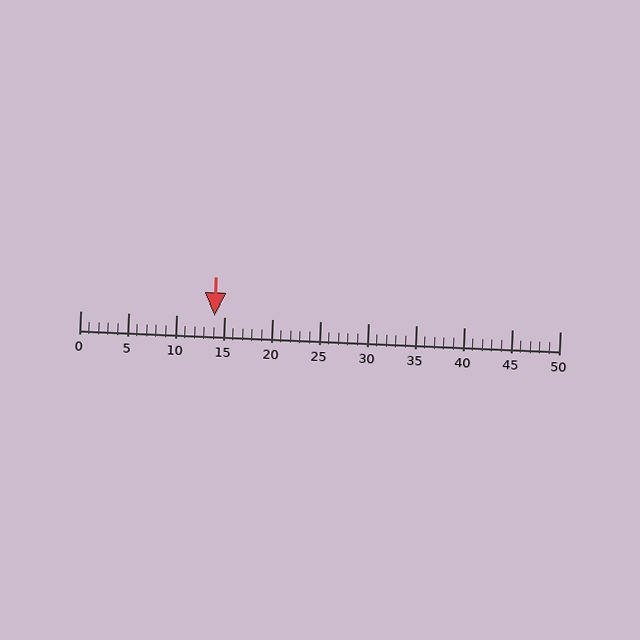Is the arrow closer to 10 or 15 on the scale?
The arrow is closer to 15.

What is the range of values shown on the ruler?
The ruler shows values from 0 to 50.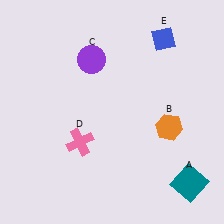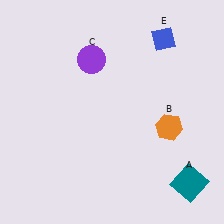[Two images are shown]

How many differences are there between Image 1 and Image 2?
There is 1 difference between the two images.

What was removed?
The pink cross (D) was removed in Image 2.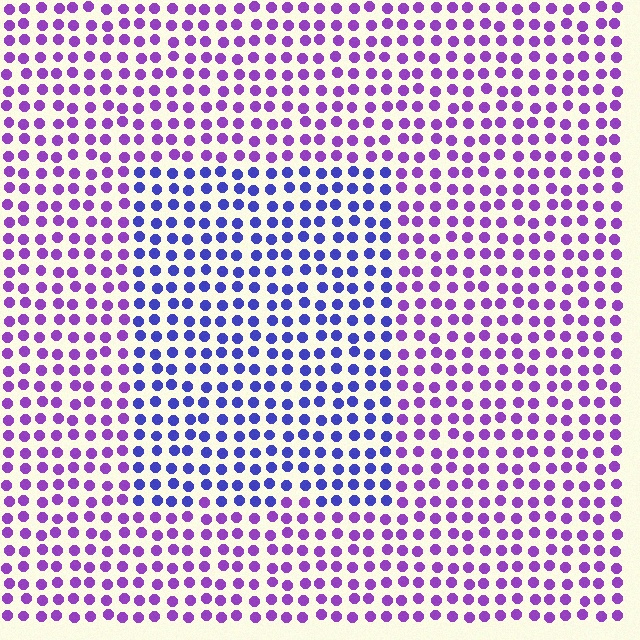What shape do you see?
I see a rectangle.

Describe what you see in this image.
The image is filled with small purple elements in a uniform arrangement. A rectangle-shaped region is visible where the elements are tinted to a slightly different hue, forming a subtle color boundary.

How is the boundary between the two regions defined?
The boundary is defined purely by a slight shift in hue (about 41 degrees). Spacing, size, and orientation are identical on both sides.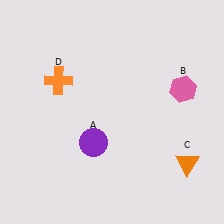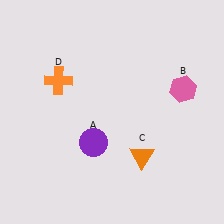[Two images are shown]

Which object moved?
The orange triangle (C) moved left.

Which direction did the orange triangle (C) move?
The orange triangle (C) moved left.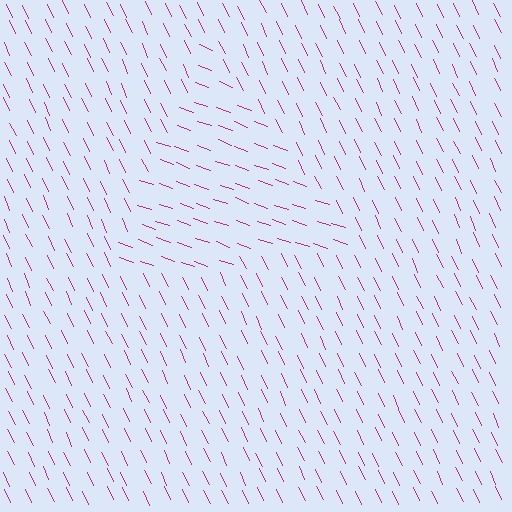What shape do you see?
I see a triangle.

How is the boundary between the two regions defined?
The boundary is defined purely by a change in line orientation (approximately 45 degrees difference). All lines are the same color and thickness.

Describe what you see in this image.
The image is filled with small magenta line segments. A triangle region in the image has lines oriented differently from the surrounding lines, creating a visible texture boundary.